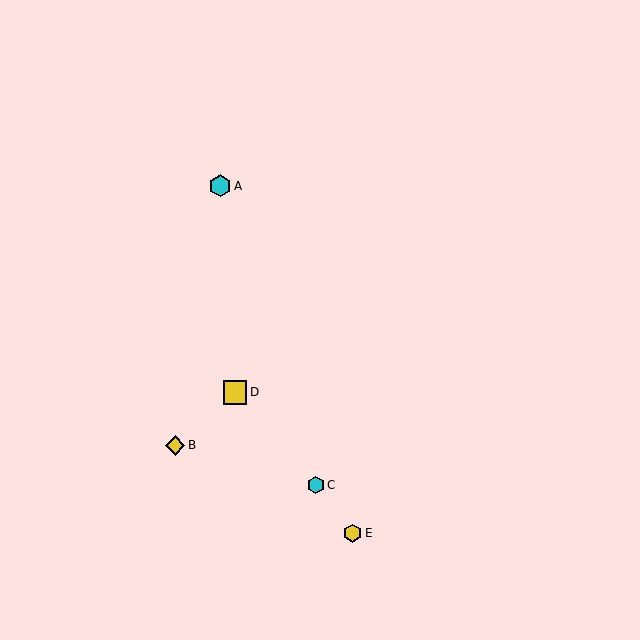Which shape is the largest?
The yellow square (labeled D) is the largest.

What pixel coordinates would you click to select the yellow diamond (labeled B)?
Click at (175, 445) to select the yellow diamond B.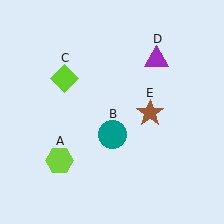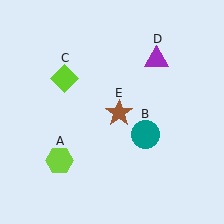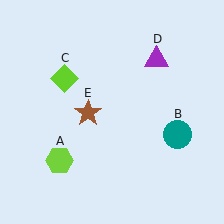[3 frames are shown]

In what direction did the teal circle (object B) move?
The teal circle (object B) moved right.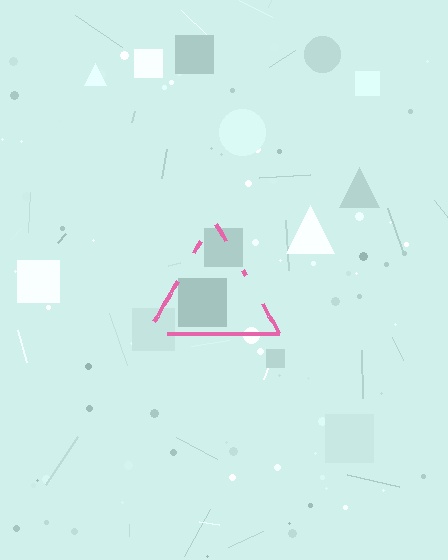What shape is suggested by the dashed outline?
The dashed outline suggests a triangle.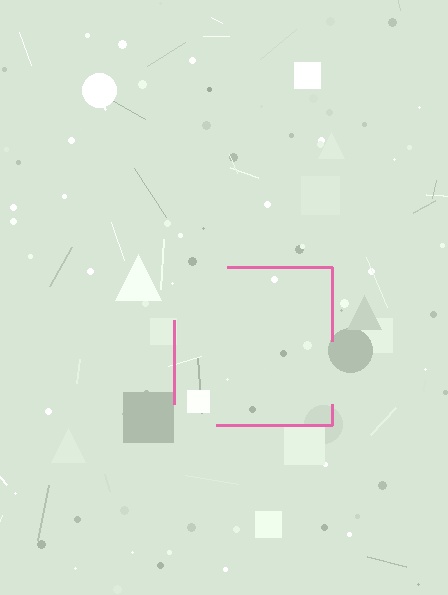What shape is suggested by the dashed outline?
The dashed outline suggests a square.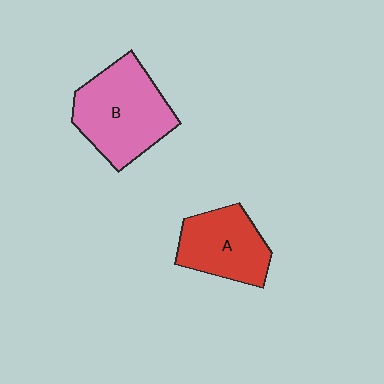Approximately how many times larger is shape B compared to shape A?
Approximately 1.4 times.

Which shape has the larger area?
Shape B (pink).